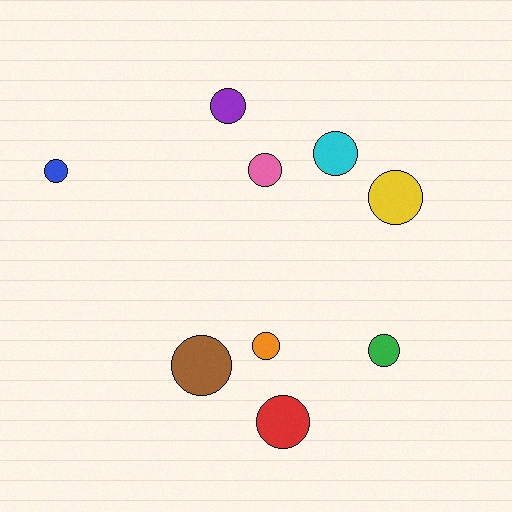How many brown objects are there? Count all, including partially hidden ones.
There is 1 brown object.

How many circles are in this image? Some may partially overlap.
There are 9 circles.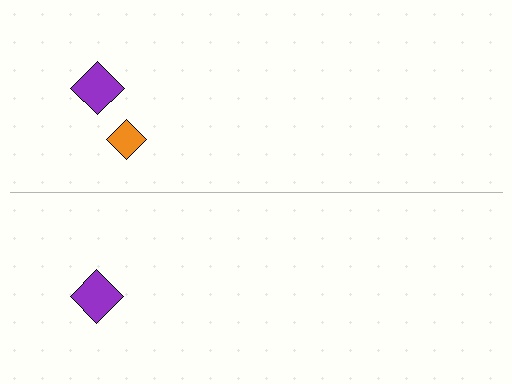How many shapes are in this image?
There are 3 shapes in this image.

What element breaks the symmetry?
A orange diamond is missing from the bottom side.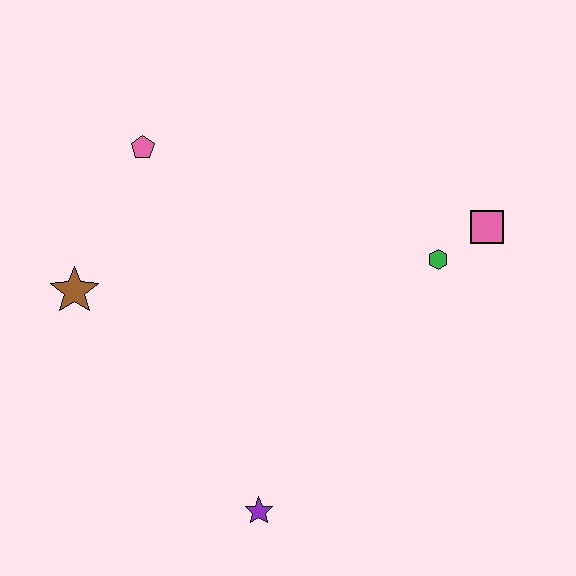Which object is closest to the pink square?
The green hexagon is closest to the pink square.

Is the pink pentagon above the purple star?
Yes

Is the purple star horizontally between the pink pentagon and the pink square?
Yes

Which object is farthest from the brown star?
The pink square is farthest from the brown star.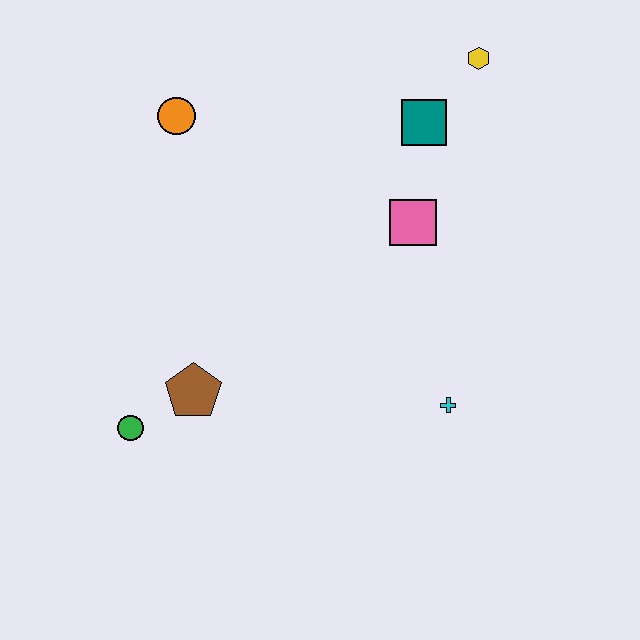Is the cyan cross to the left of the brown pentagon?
No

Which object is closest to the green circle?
The brown pentagon is closest to the green circle.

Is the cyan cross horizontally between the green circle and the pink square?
No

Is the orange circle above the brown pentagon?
Yes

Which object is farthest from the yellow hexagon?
The green circle is farthest from the yellow hexagon.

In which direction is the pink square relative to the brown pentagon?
The pink square is to the right of the brown pentagon.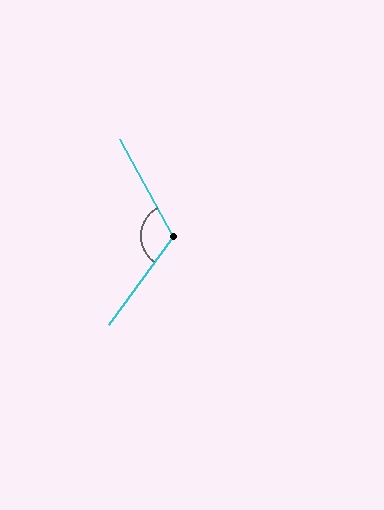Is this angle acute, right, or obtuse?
It is obtuse.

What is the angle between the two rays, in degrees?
Approximately 116 degrees.